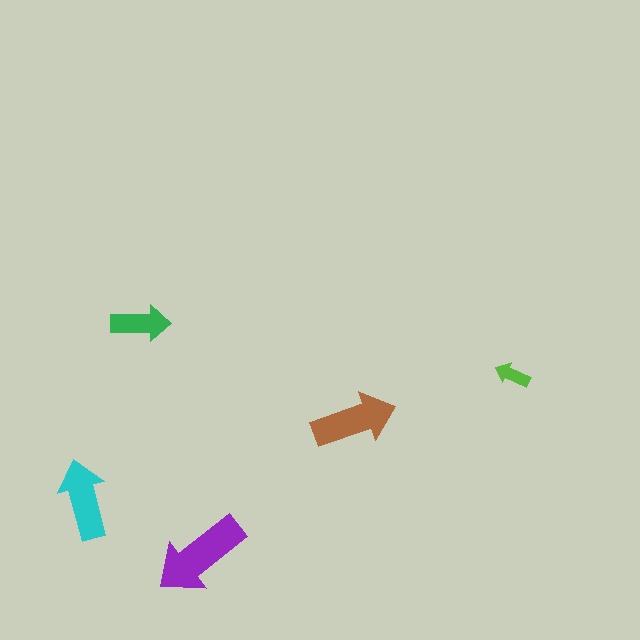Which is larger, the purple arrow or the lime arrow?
The purple one.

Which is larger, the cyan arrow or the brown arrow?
The brown one.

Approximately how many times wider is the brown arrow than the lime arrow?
About 2.5 times wider.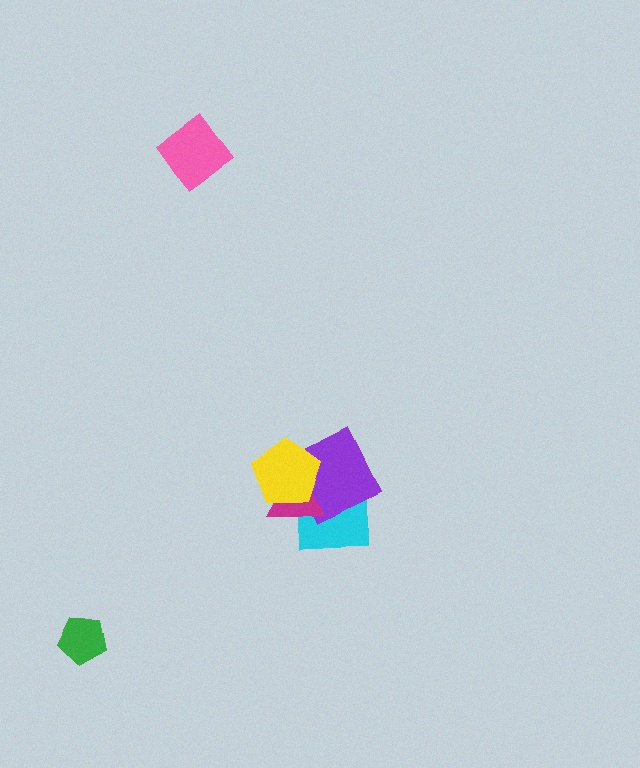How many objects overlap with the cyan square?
3 objects overlap with the cyan square.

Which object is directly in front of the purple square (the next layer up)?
The magenta triangle is directly in front of the purple square.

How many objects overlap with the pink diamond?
0 objects overlap with the pink diamond.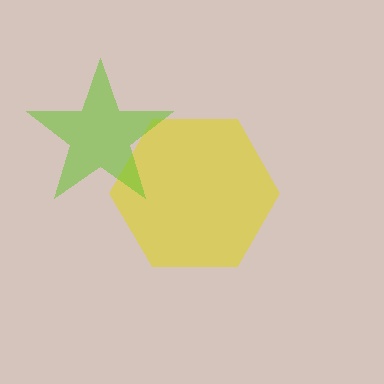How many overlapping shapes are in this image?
There are 2 overlapping shapes in the image.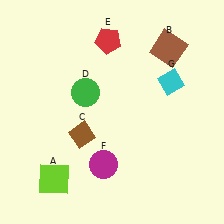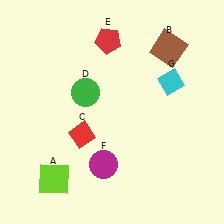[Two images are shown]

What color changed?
The diamond (C) changed from brown in Image 1 to red in Image 2.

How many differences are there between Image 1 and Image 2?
There is 1 difference between the two images.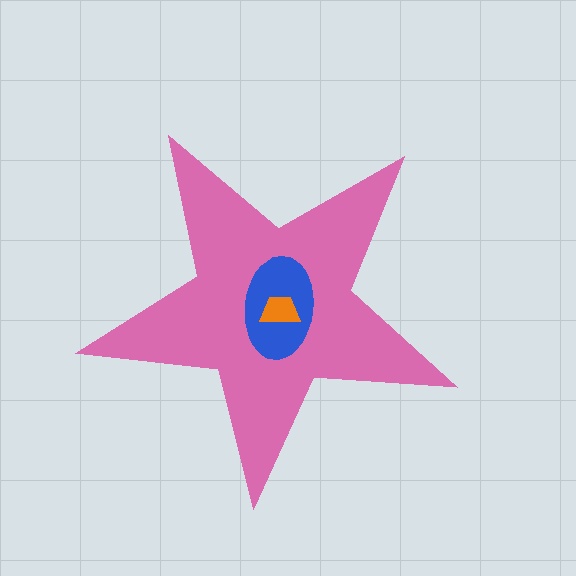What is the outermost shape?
The pink star.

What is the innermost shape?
The orange trapezoid.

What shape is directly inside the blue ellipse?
The orange trapezoid.